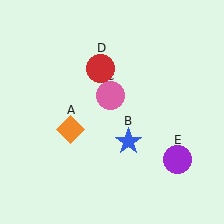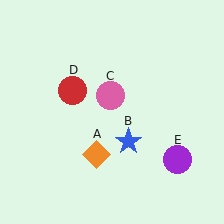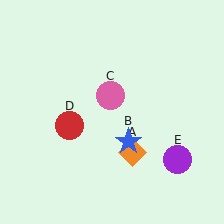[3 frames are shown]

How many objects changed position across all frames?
2 objects changed position: orange diamond (object A), red circle (object D).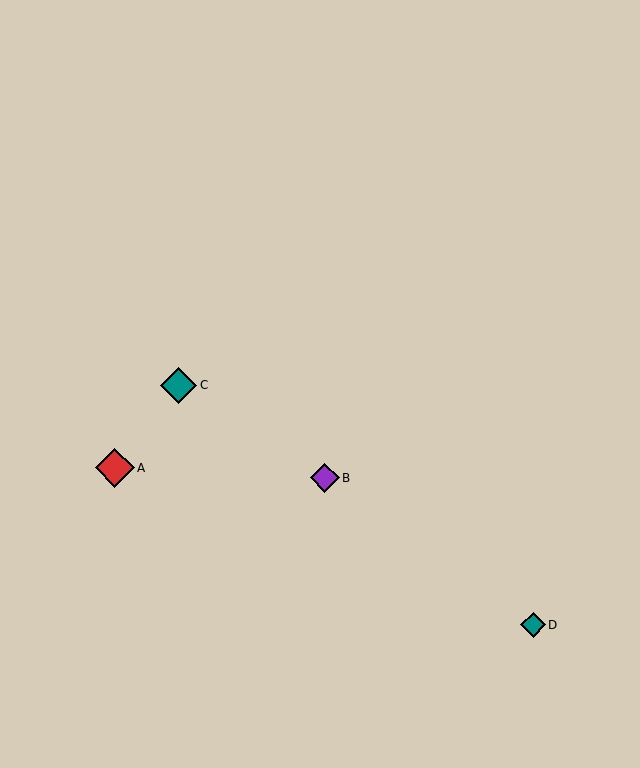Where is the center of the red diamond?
The center of the red diamond is at (115, 468).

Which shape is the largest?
The red diamond (labeled A) is the largest.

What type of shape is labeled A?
Shape A is a red diamond.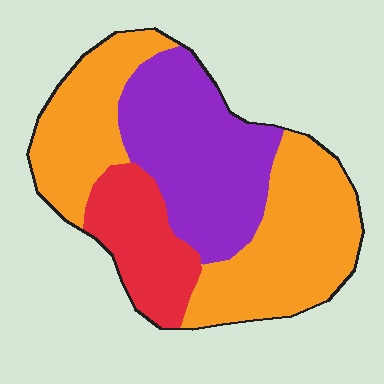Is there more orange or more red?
Orange.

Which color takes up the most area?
Orange, at roughly 50%.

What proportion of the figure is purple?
Purple covers around 35% of the figure.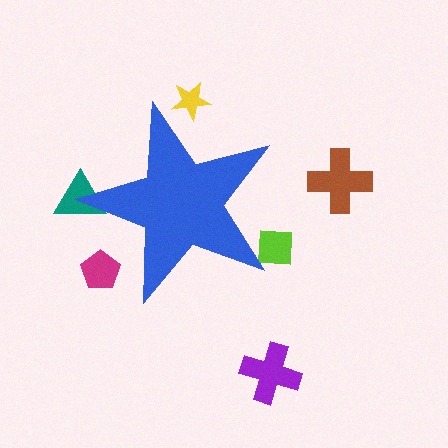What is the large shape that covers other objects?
A blue star.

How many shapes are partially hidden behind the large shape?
4 shapes are partially hidden.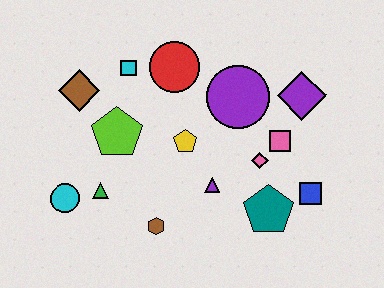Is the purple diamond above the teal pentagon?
Yes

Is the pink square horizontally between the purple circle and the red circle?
No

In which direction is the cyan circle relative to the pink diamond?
The cyan circle is to the left of the pink diamond.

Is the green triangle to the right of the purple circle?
No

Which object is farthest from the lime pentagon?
The blue square is farthest from the lime pentagon.